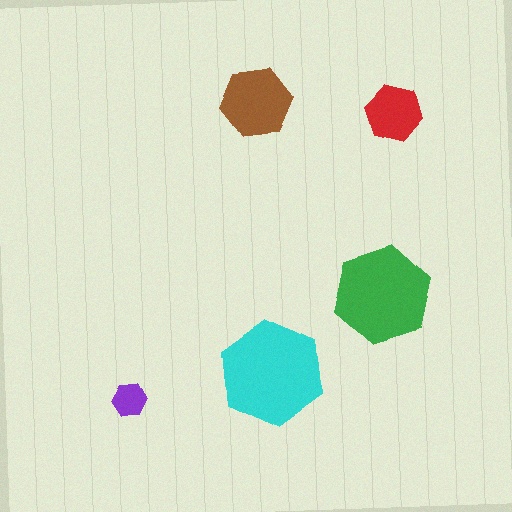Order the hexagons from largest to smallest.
the cyan one, the green one, the brown one, the red one, the purple one.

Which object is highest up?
The brown hexagon is topmost.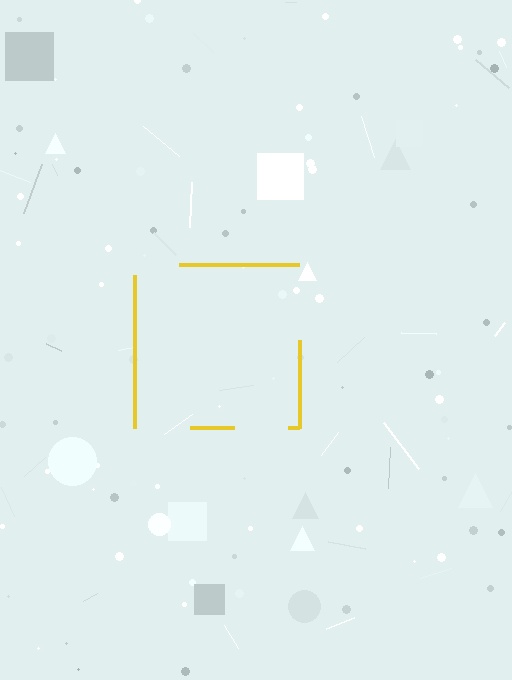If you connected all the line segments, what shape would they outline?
They would outline a square.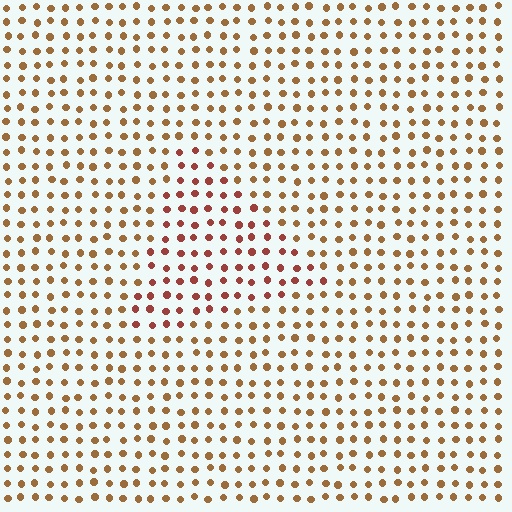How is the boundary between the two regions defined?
The boundary is defined purely by a slight shift in hue (about 29 degrees). Spacing, size, and orientation are identical on both sides.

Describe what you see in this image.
The image is filled with small brown elements in a uniform arrangement. A triangle-shaped region is visible where the elements are tinted to a slightly different hue, forming a subtle color boundary.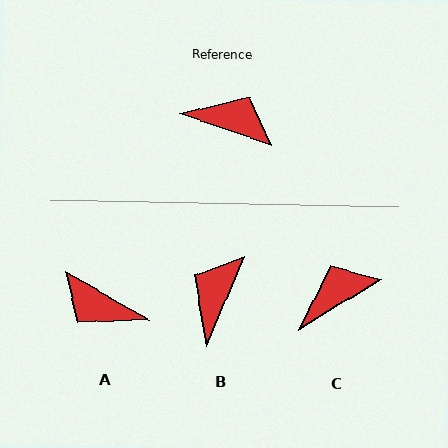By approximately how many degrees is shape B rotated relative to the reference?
Approximately 85 degrees counter-clockwise.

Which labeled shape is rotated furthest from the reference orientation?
A, about 169 degrees away.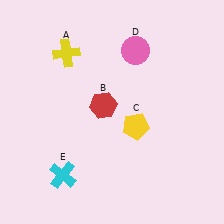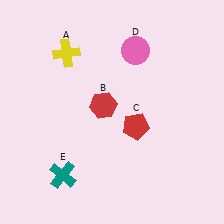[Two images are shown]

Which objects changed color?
C changed from yellow to red. E changed from cyan to teal.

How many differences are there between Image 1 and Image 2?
There are 2 differences between the two images.